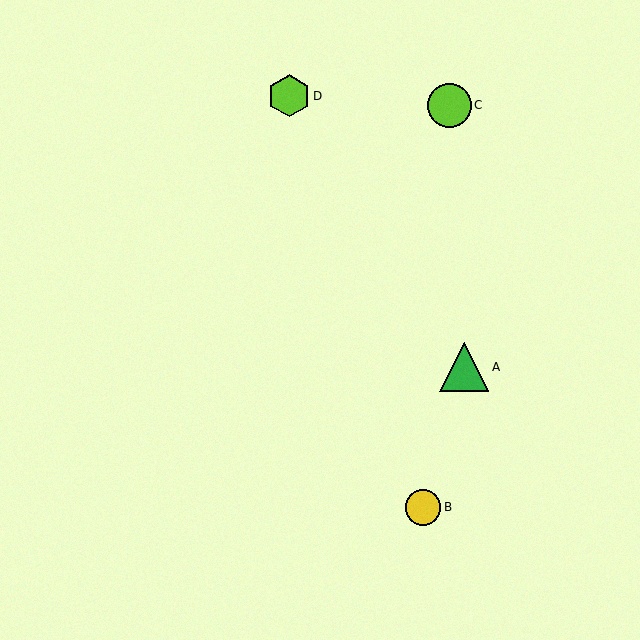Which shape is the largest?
The green triangle (labeled A) is the largest.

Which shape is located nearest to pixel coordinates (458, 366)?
The green triangle (labeled A) at (464, 367) is nearest to that location.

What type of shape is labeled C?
Shape C is a lime circle.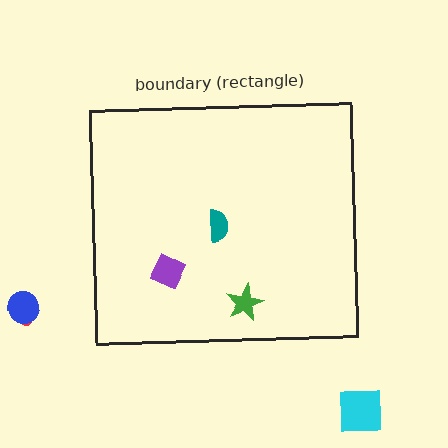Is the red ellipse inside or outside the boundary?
Outside.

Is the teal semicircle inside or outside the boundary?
Inside.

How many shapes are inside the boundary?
3 inside, 3 outside.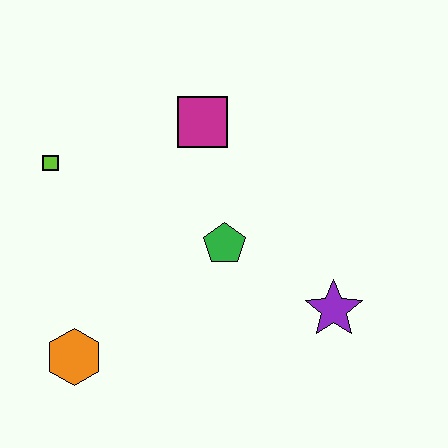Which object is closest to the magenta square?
The green pentagon is closest to the magenta square.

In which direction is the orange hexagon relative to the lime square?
The orange hexagon is below the lime square.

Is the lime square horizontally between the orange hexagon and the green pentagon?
No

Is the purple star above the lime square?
No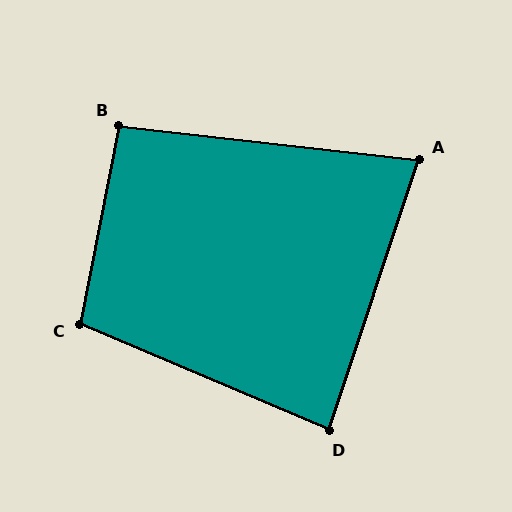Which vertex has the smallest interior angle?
A, at approximately 78 degrees.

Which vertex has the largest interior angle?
C, at approximately 102 degrees.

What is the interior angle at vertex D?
Approximately 85 degrees (approximately right).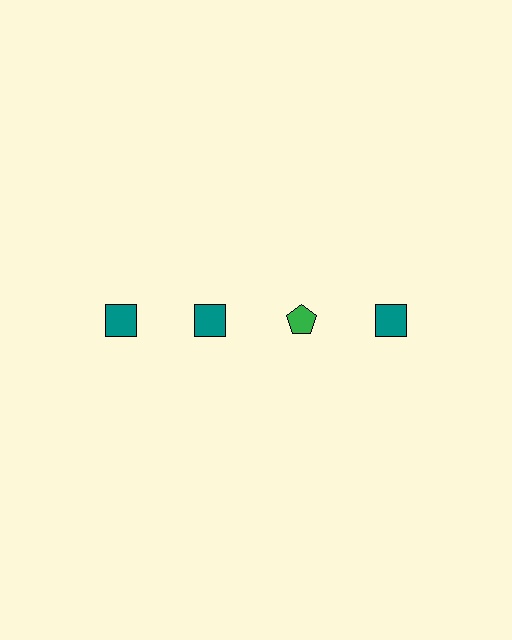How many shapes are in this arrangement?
There are 4 shapes arranged in a grid pattern.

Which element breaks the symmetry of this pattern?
The green pentagon in the top row, center column breaks the symmetry. All other shapes are teal squares.